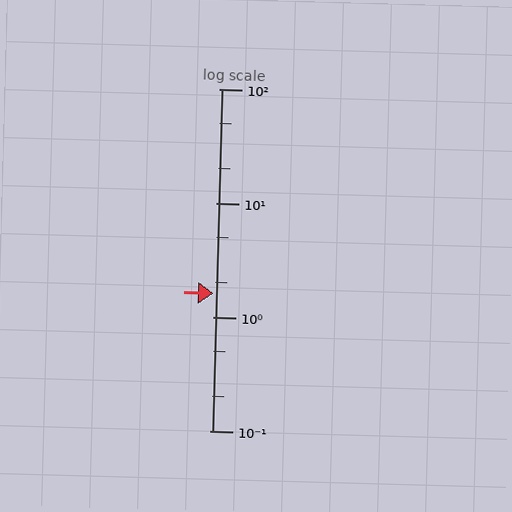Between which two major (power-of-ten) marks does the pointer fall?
The pointer is between 1 and 10.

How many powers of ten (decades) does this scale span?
The scale spans 3 decades, from 0.1 to 100.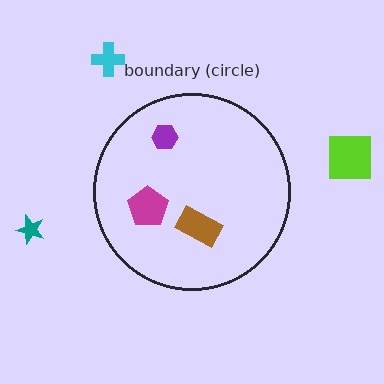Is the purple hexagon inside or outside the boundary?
Inside.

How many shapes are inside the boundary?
3 inside, 3 outside.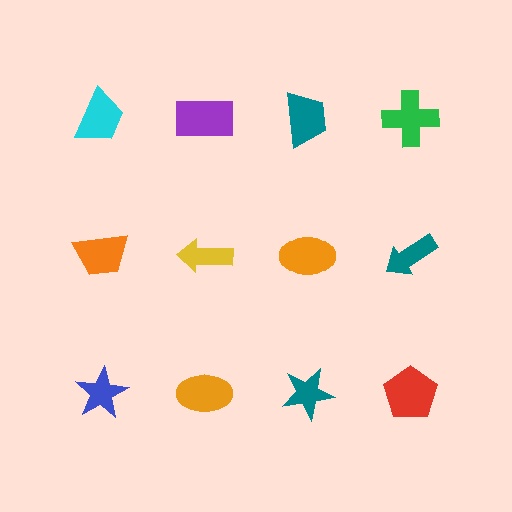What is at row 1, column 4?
A green cross.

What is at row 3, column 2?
An orange ellipse.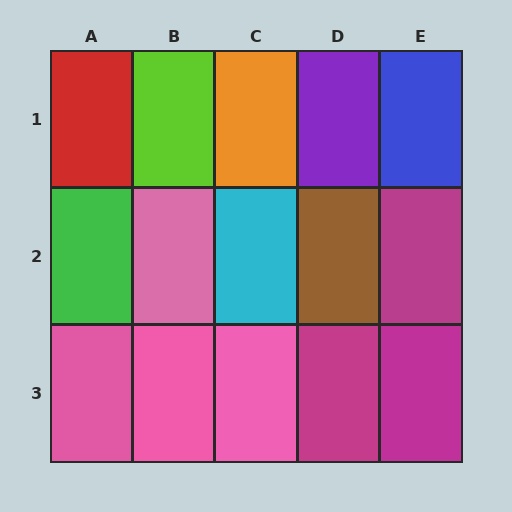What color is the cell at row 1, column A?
Red.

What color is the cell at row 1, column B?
Lime.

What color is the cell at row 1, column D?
Purple.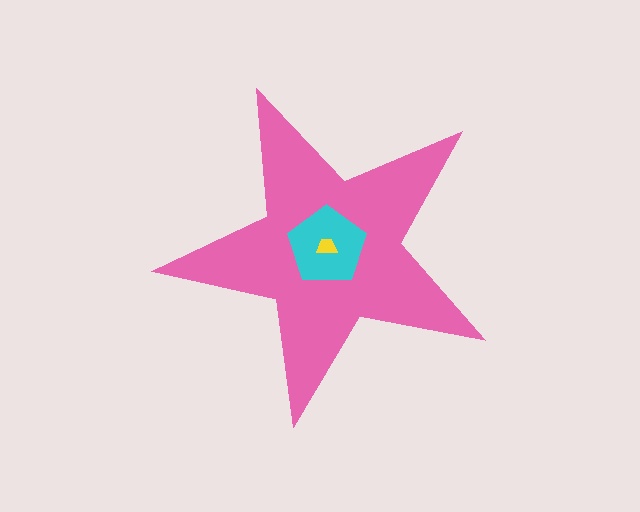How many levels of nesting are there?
3.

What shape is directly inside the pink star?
The cyan pentagon.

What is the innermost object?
The yellow trapezoid.